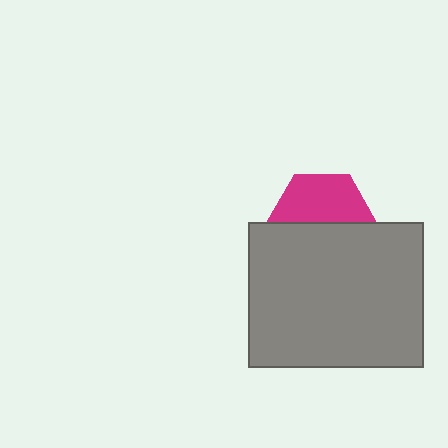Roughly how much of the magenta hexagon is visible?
About half of it is visible (roughly 49%).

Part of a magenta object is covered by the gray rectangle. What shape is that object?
It is a hexagon.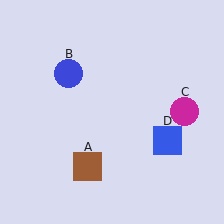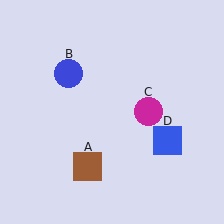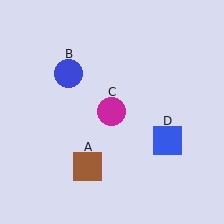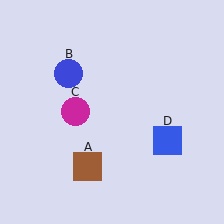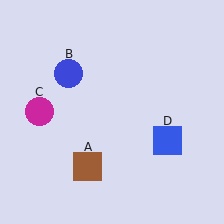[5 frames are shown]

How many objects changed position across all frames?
1 object changed position: magenta circle (object C).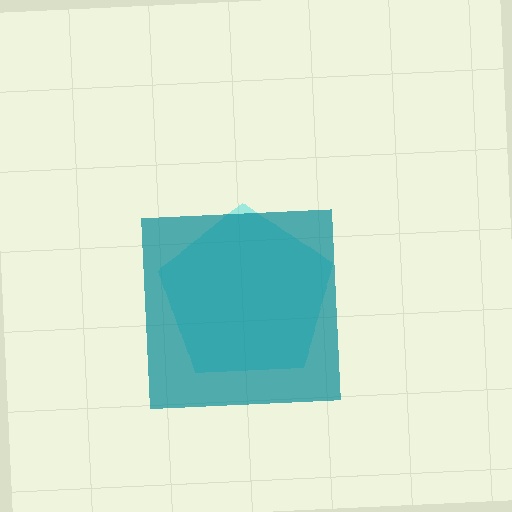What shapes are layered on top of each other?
The layered shapes are: a cyan pentagon, a teal square.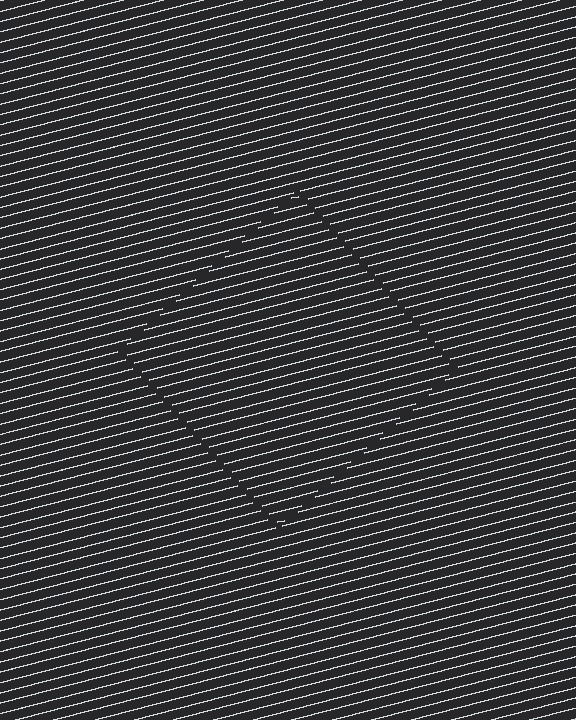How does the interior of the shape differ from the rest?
The interior of the shape contains the same grating, shifted by half a period — the contour is defined by the phase discontinuity where line-ends from the inner and outer gratings abut.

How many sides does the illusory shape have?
4 sides — the line-ends trace a square.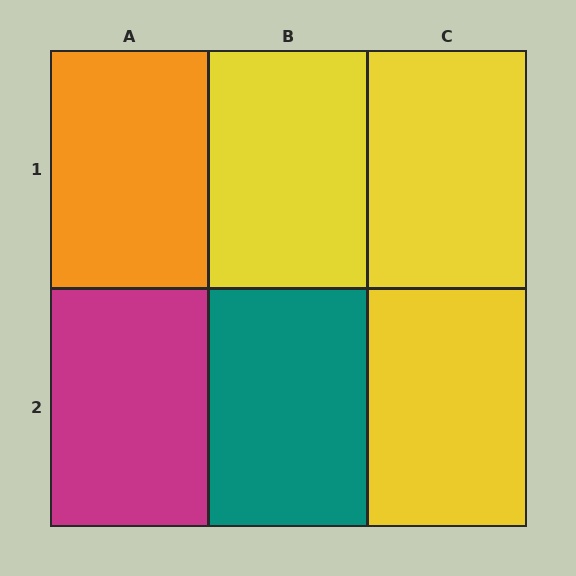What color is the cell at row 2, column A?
Magenta.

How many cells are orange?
1 cell is orange.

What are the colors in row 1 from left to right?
Orange, yellow, yellow.